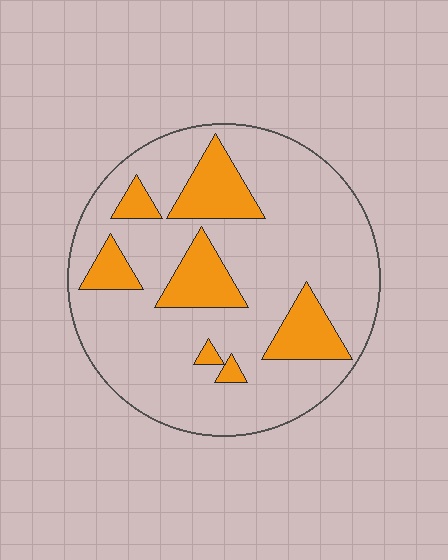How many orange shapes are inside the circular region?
7.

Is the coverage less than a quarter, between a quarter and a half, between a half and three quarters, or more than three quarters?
Less than a quarter.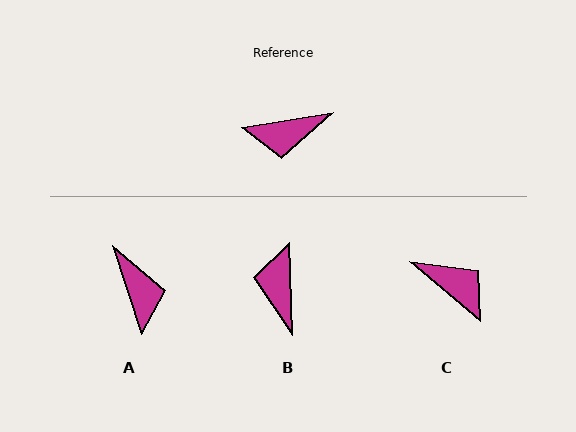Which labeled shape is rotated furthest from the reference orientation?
C, about 130 degrees away.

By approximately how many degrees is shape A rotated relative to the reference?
Approximately 99 degrees counter-clockwise.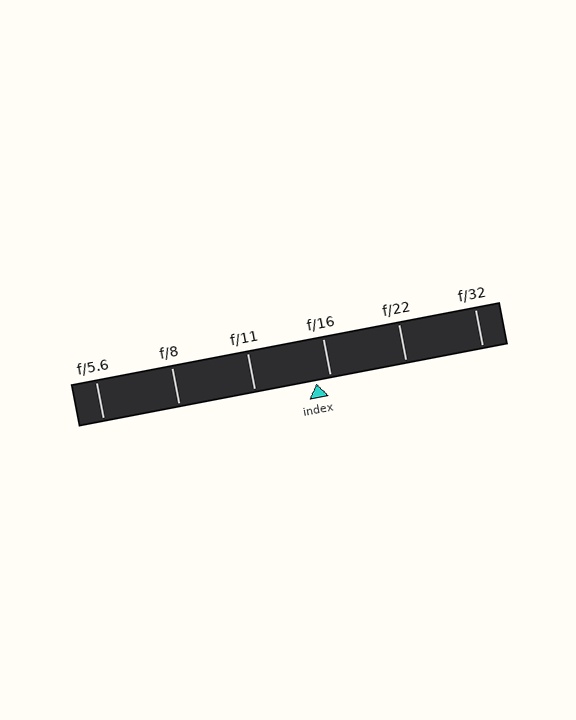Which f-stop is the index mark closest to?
The index mark is closest to f/16.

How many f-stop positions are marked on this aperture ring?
There are 6 f-stop positions marked.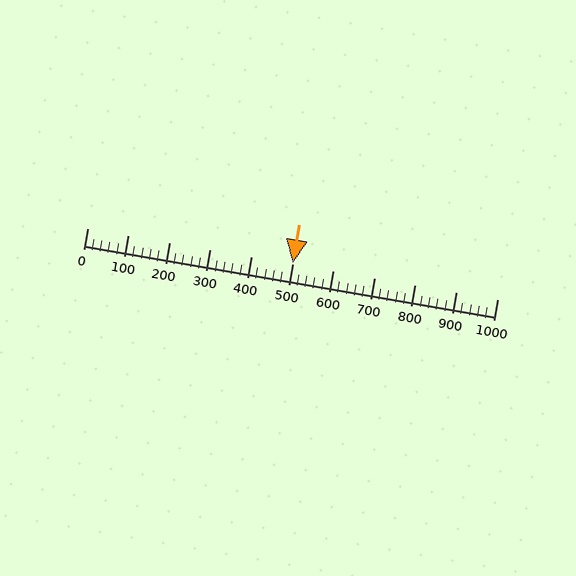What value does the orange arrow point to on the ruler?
The orange arrow points to approximately 500.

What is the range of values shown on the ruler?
The ruler shows values from 0 to 1000.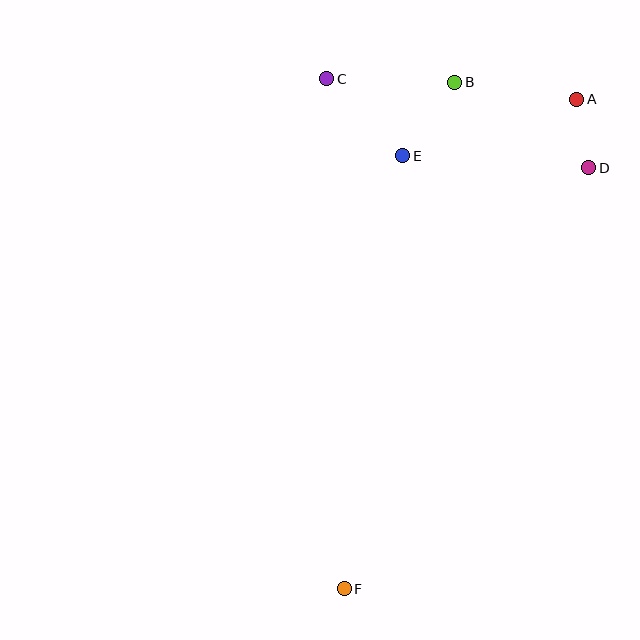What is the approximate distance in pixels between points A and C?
The distance between A and C is approximately 251 pixels.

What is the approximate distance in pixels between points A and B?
The distance between A and B is approximately 123 pixels.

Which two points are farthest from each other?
Points A and F are farthest from each other.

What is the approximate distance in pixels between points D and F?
The distance between D and F is approximately 487 pixels.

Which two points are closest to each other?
Points A and D are closest to each other.